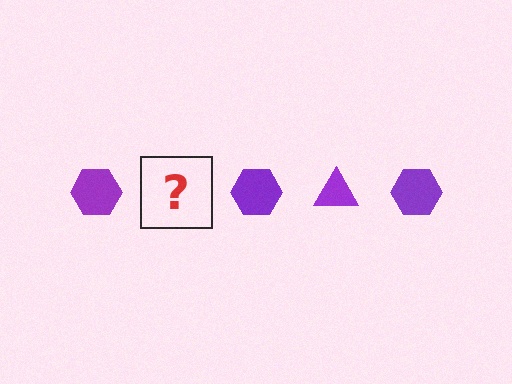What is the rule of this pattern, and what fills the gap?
The rule is that the pattern cycles through hexagon, triangle shapes in purple. The gap should be filled with a purple triangle.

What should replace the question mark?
The question mark should be replaced with a purple triangle.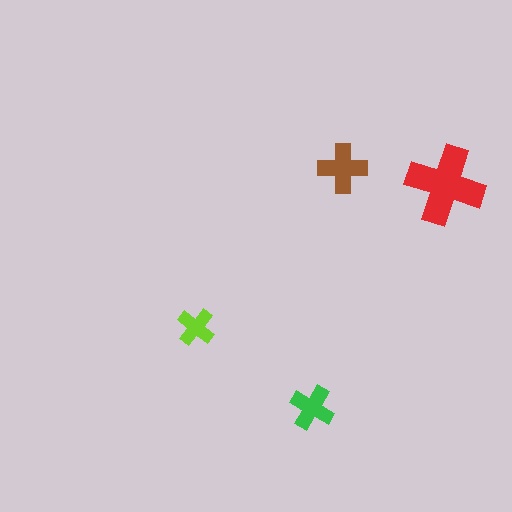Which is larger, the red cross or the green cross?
The red one.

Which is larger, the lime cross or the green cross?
The green one.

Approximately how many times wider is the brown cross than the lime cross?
About 1.5 times wider.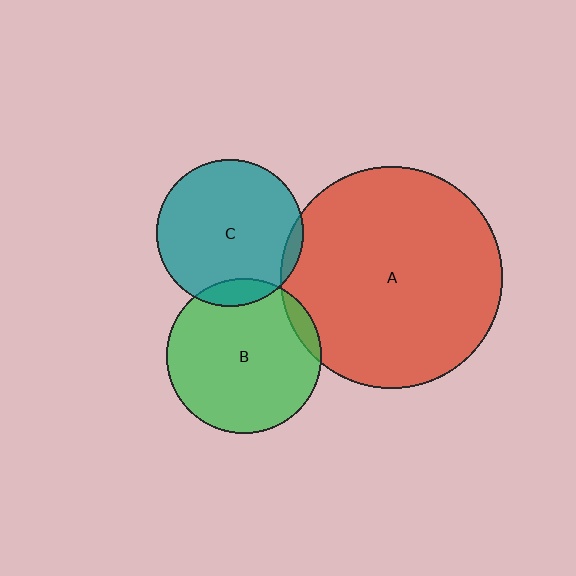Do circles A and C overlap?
Yes.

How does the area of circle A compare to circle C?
Approximately 2.3 times.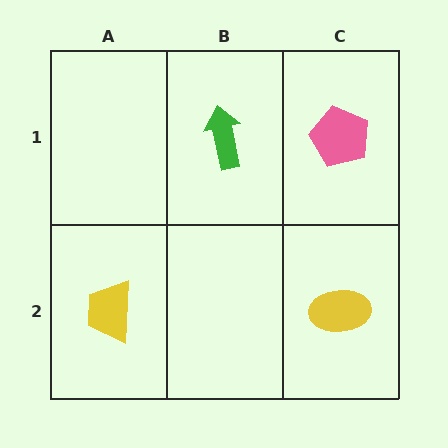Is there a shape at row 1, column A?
No, that cell is empty.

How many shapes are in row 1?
2 shapes.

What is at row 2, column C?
A yellow ellipse.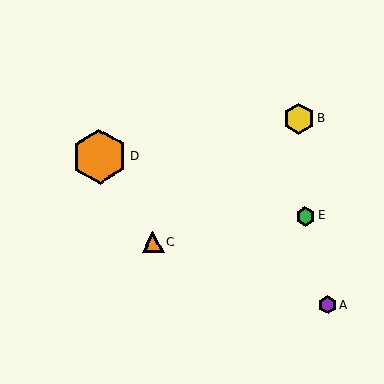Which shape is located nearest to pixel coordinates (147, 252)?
The orange triangle (labeled C) at (153, 242) is nearest to that location.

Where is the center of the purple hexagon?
The center of the purple hexagon is at (328, 305).